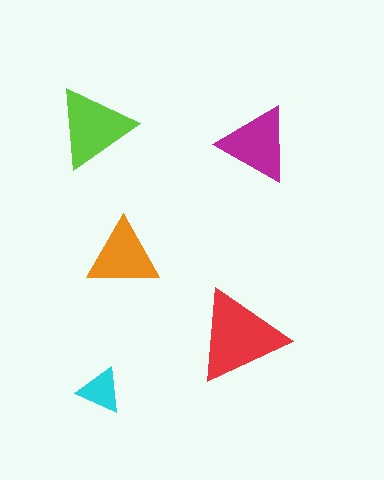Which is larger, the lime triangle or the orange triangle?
The lime one.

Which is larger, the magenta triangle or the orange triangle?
The magenta one.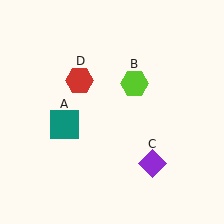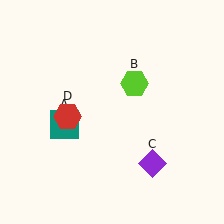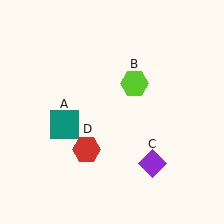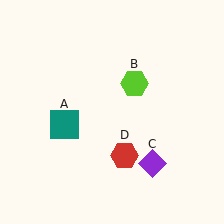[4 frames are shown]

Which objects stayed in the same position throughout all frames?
Teal square (object A) and lime hexagon (object B) and purple diamond (object C) remained stationary.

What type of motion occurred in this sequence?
The red hexagon (object D) rotated counterclockwise around the center of the scene.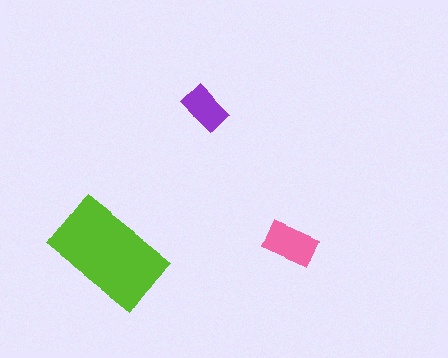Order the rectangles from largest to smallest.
the lime one, the pink one, the purple one.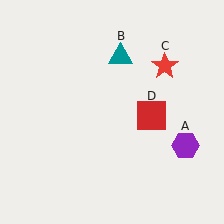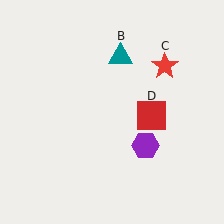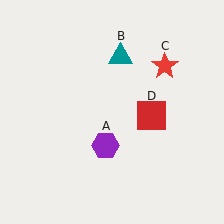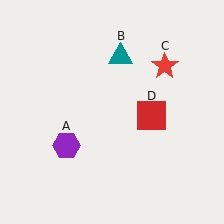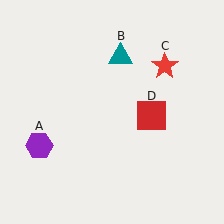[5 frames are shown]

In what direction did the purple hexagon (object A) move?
The purple hexagon (object A) moved left.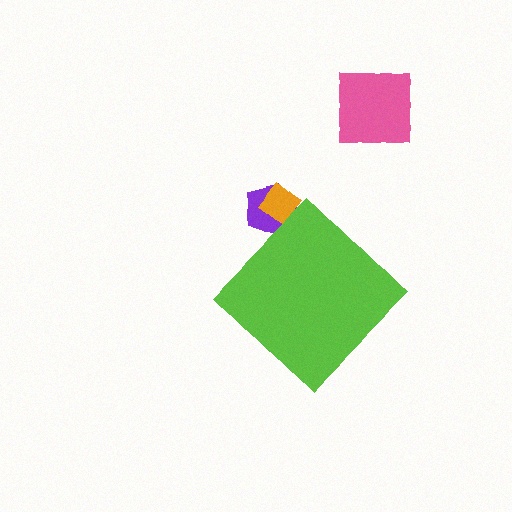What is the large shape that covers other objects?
A lime diamond.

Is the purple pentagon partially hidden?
Yes, the purple pentagon is partially hidden behind the lime diamond.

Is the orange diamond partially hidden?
Yes, the orange diamond is partially hidden behind the lime diamond.